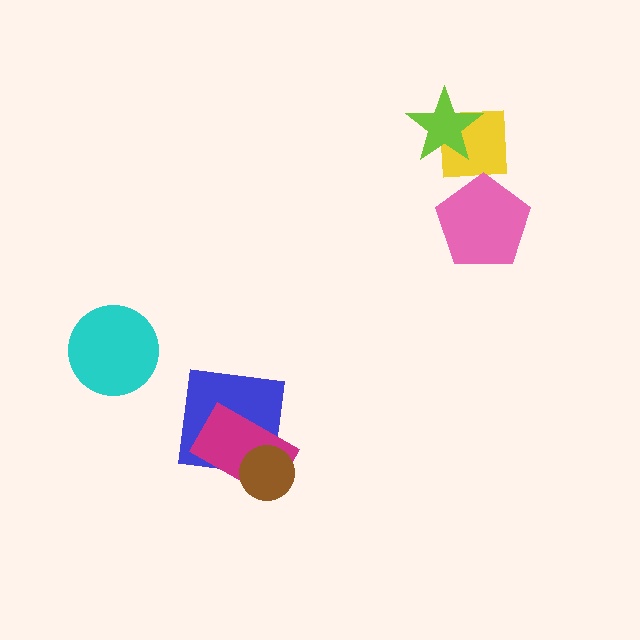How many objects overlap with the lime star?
1 object overlaps with the lime star.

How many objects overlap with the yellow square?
2 objects overlap with the yellow square.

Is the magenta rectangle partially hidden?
Yes, it is partially covered by another shape.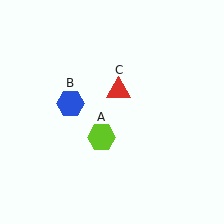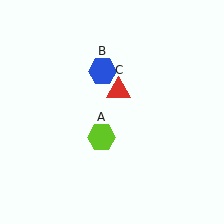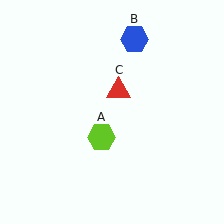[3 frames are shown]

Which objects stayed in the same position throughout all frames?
Lime hexagon (object A) and red triangle (object C) remained stationary.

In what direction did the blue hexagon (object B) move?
The blue hexagon (object B) moved up and to the right.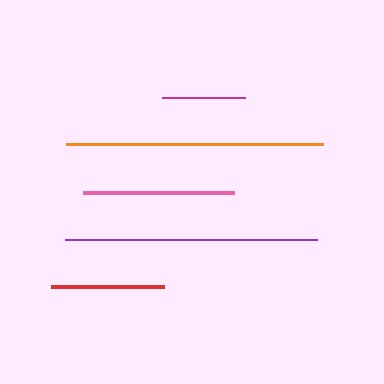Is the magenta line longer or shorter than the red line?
The red line is longer than the magenta line.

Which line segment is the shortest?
The magenta line is the shortest at approximately 83 pixels.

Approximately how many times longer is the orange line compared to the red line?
The orange line is approximately 2.3 times the length of the red line.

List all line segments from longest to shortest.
From longest to shortest: orange, purple, pink, red, magenta.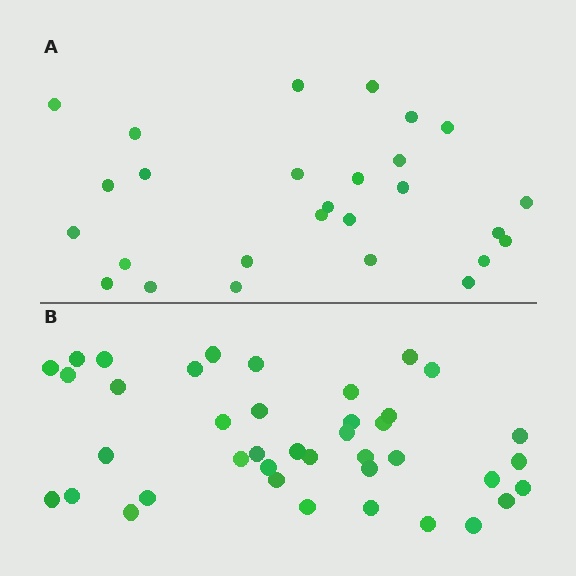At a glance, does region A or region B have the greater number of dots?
Region B (the bottom region) has more dots.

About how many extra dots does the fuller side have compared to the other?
Region B has approximately 15 more dots than region A.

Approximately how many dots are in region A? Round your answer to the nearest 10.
About 30 dots. (The exact count is 27, which rounds to 30.)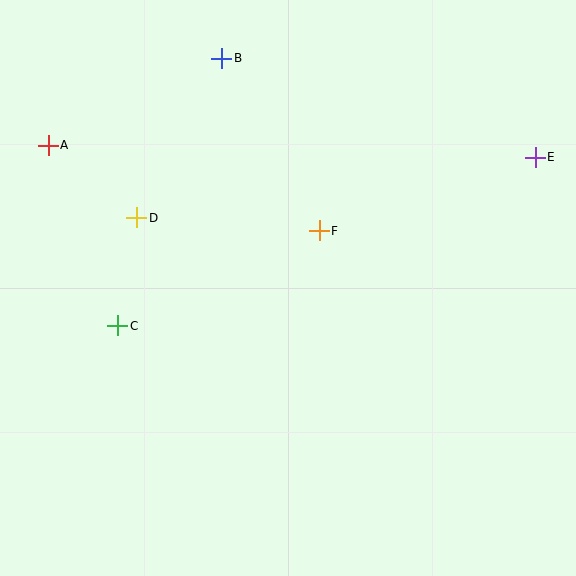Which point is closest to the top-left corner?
Point A is closest to the top-left corner.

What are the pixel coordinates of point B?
Point B is at (222, 58).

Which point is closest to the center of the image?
Point F at (319, 231) is closest to the center.